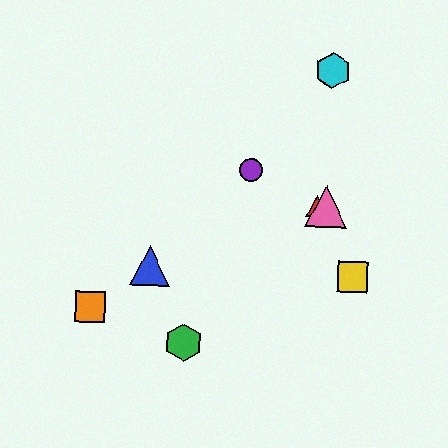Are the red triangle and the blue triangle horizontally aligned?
No, the red triangle is at y≈206 and the blue triangle is at y≈266.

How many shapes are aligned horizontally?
2 shapes (the red triangle, the pink triangle) are aligned horizontally.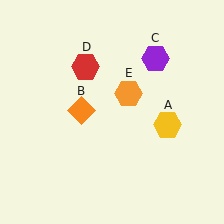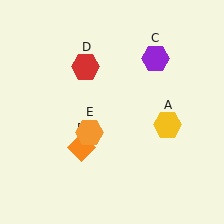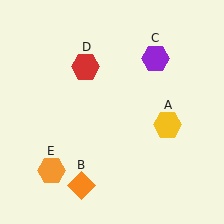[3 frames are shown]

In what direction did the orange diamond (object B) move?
The orange diamond (object B) moved down.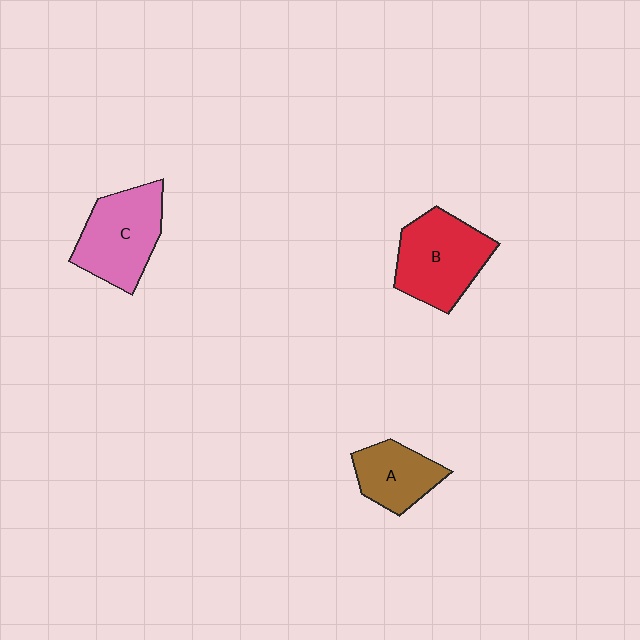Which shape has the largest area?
Shape B (red).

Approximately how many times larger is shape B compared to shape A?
Approximately 1.5 times.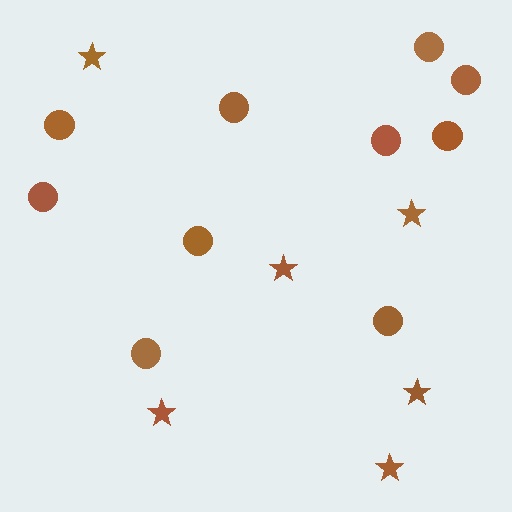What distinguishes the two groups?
There are 2 groups: one group of circles (10) and one group of stars (6).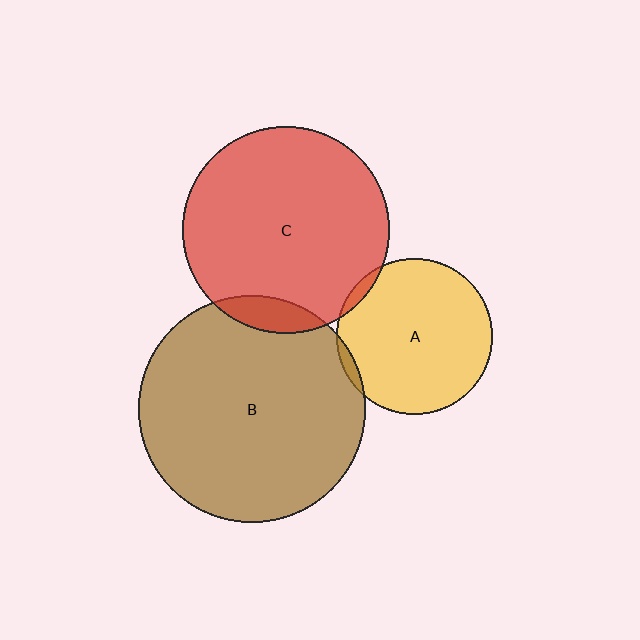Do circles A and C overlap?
Yes.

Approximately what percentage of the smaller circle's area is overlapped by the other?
Approximately 5%.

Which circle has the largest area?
Circle B (brown).